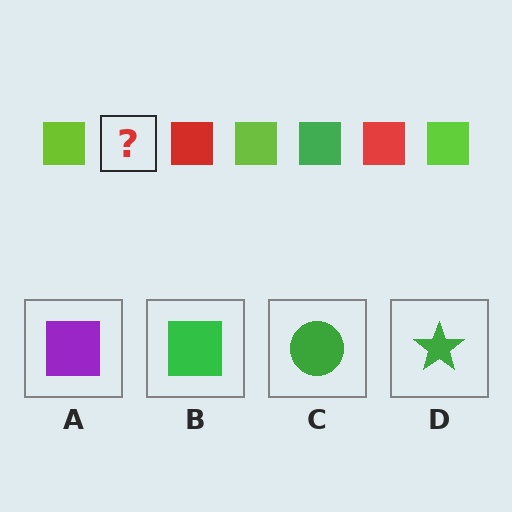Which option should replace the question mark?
Option B.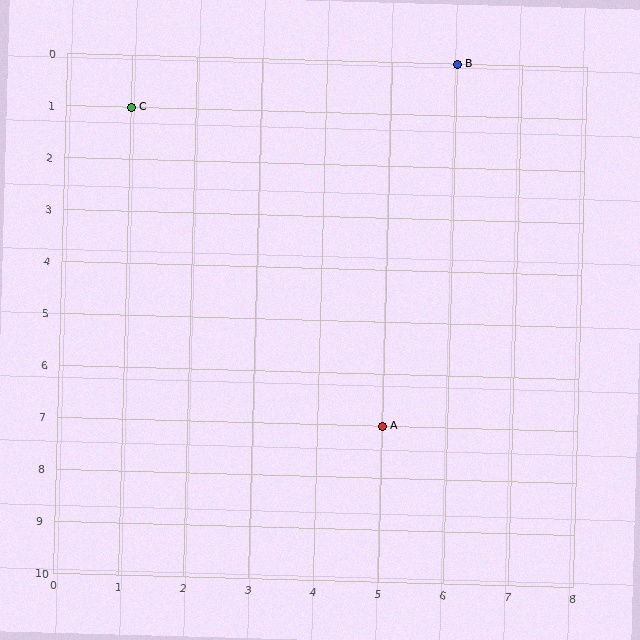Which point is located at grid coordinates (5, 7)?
Point A is at (5, 7).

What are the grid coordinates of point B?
Point B is at grid coordinates (6, 0).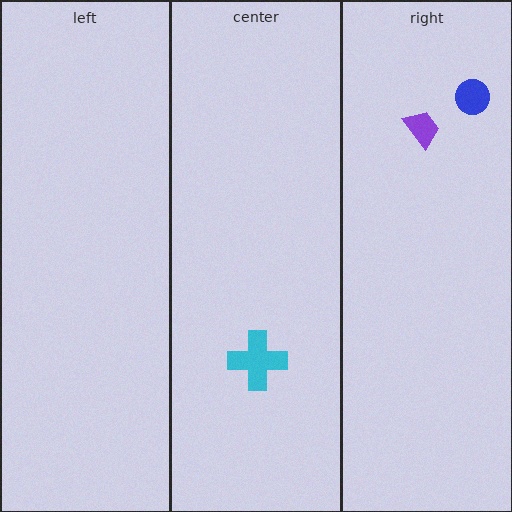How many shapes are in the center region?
1.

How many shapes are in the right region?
2.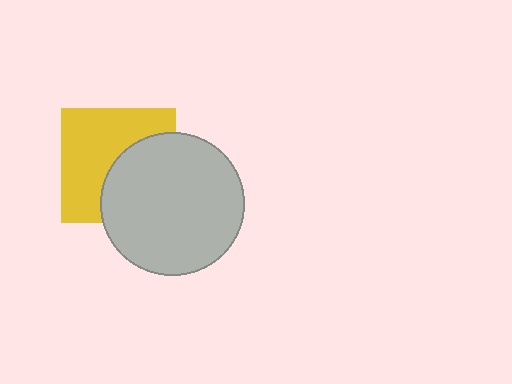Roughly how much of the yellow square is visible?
About half of it is visible (roughly 56%).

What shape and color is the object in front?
The object in front is a light gray circle.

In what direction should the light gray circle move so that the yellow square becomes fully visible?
The light gray circle should move toward the lower-right. That is the shortest direction to clear the overlap and leave the yellow square fully visible.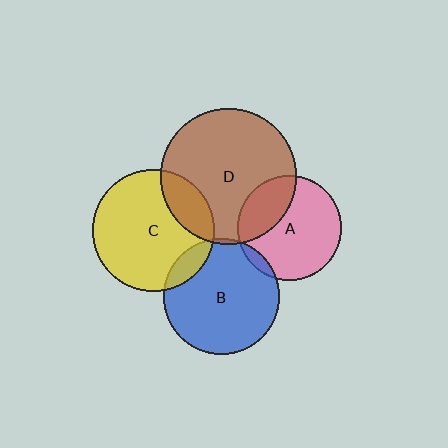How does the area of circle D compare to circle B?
Approximately 1.4 times.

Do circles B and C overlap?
Yes.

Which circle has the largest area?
Circle D (brown).